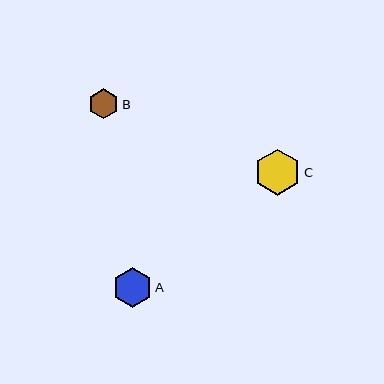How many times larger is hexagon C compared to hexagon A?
Hexagon C is approximately 1.2 times the size of hexagon A.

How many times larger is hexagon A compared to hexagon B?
Hexagon A is approximately 1.3 times the size of hexagon B.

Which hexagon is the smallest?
Hexagon B is the smallest with a size of approximately 30 pixels.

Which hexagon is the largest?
Hexagon C is the largest with a size of approximately 46 pixels.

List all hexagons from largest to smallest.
From largest to smallest: C, A, B.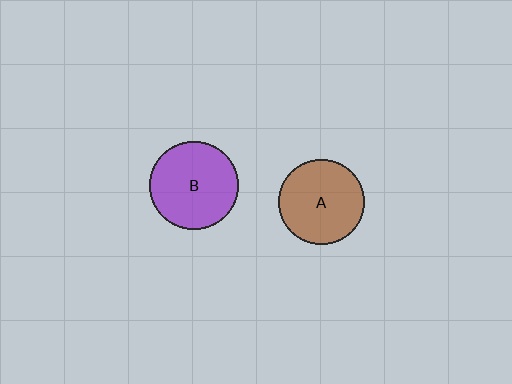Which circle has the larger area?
Circle B (purple).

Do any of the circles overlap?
No, none of the circles overlap.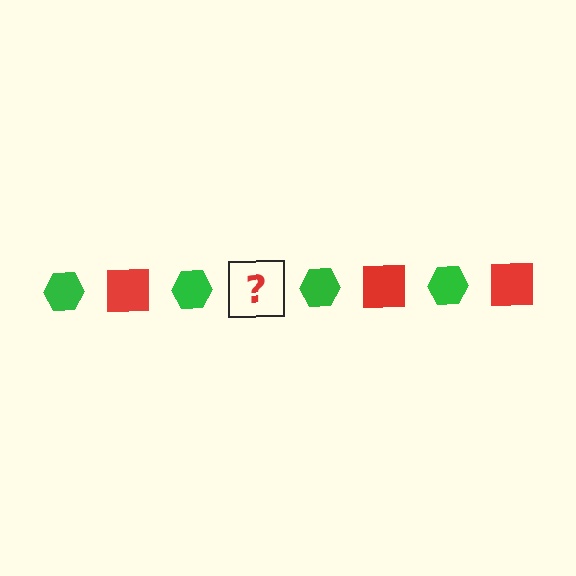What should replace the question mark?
The question mark should be replaced with a red square.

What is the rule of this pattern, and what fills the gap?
The rule is that the pattern alternates between green hexagon and red square. The gap should be filled with a red square.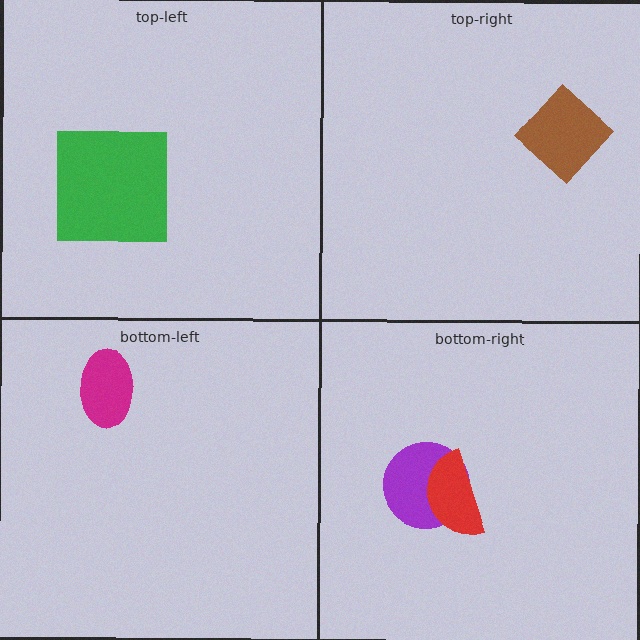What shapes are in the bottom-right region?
The purple circle, the red semicircle.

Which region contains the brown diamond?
The top-right region.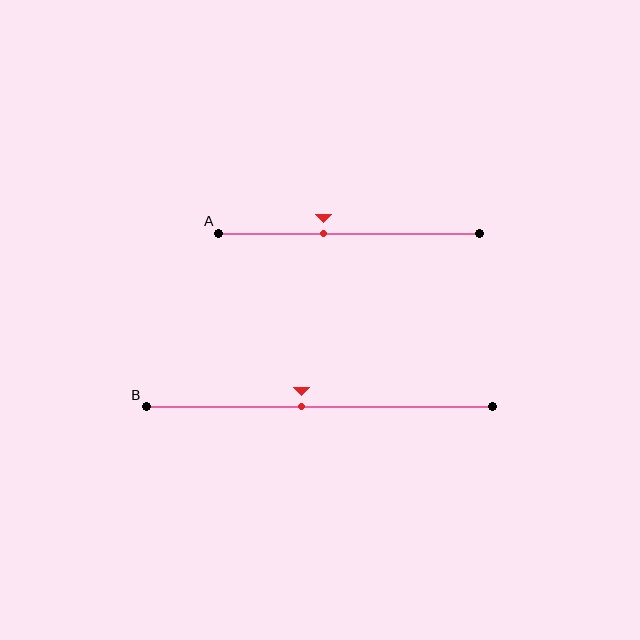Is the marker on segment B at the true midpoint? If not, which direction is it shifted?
No, the marker on segment B is shifted to the left by about 5% of the segment length.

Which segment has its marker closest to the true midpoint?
Segment B has its marker closest to the true midpoint.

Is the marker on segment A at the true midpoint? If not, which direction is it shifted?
No, the marker on segment A is shifted to the left by about 10% of the segment length.